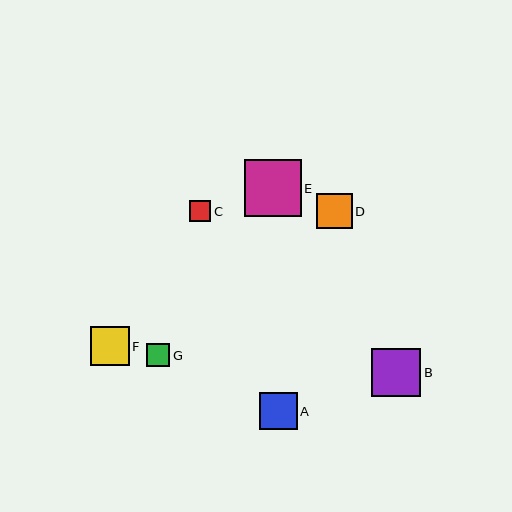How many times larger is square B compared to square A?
Square B is approximately 1.3 times the size of square A.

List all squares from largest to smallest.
From largest to smallest: E, B, F, A, D, G, C.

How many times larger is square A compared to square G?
Square A is approximately 1.6 times the size of square G.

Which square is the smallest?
Square C is the smallest with a size of approximately 21 pixels.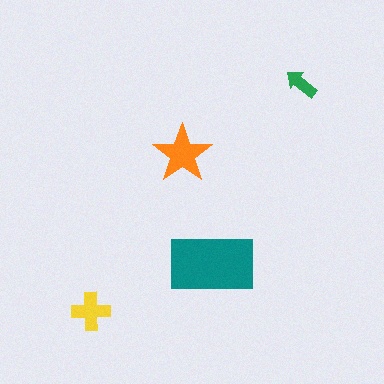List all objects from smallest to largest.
The green arrow, the yellow cross, the orange star, the teal rectangle.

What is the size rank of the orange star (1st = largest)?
2nd.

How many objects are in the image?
There are 4 objects in the image.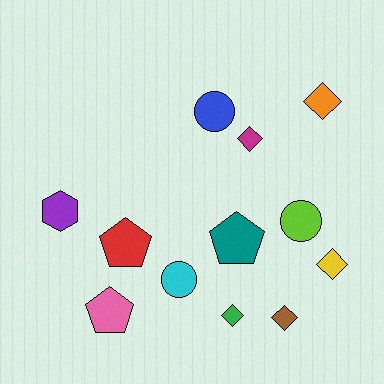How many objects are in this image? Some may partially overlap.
There are 12 objects.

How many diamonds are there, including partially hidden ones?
There are 5 diamonds.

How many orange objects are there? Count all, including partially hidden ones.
There is 1 orange object.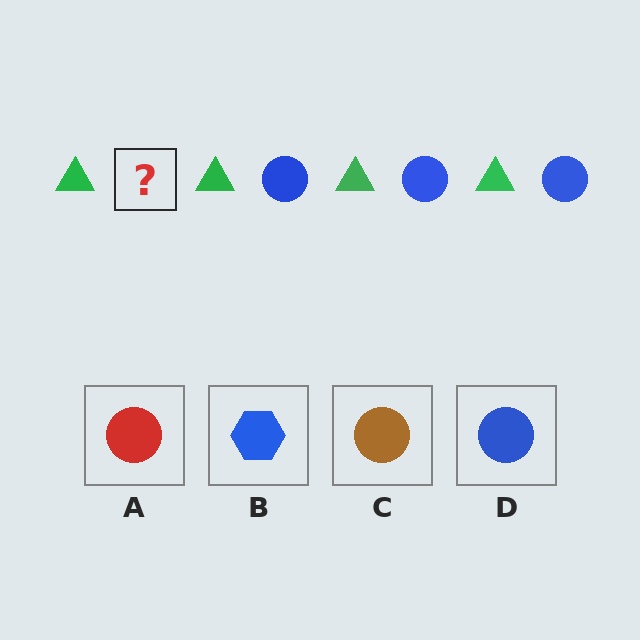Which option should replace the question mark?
Option D.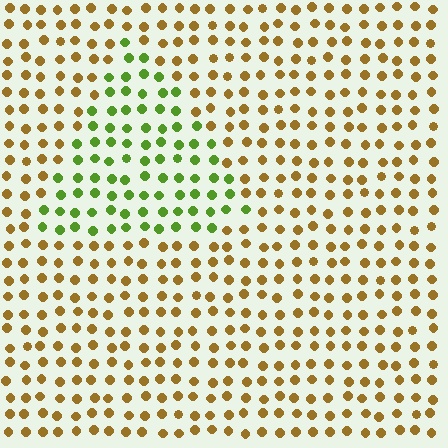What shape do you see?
I see a triangle.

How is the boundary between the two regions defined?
The boundary is defined purely by a slight shift in hue (about 57 degrees). Spacing, size, and orientation are identical on both sides.